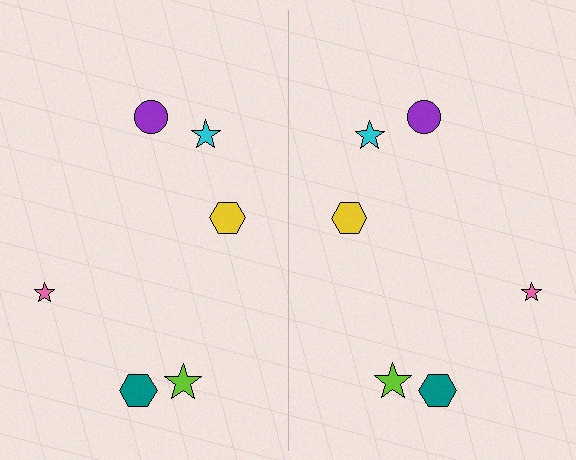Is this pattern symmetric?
Yes, this pattern has bilateral (reflection) symmetry.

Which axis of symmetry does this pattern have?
The pattern has a vertical axis of symmetry running through the center of the image.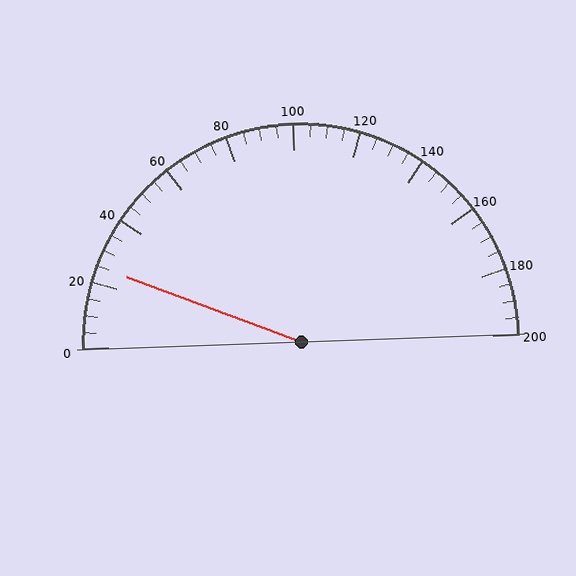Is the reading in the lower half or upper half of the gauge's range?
The reading is in the lower half of the range (0 to 200).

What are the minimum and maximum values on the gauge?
The gauge ranges from 0 to 200.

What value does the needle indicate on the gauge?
The needle indicates approximately 25.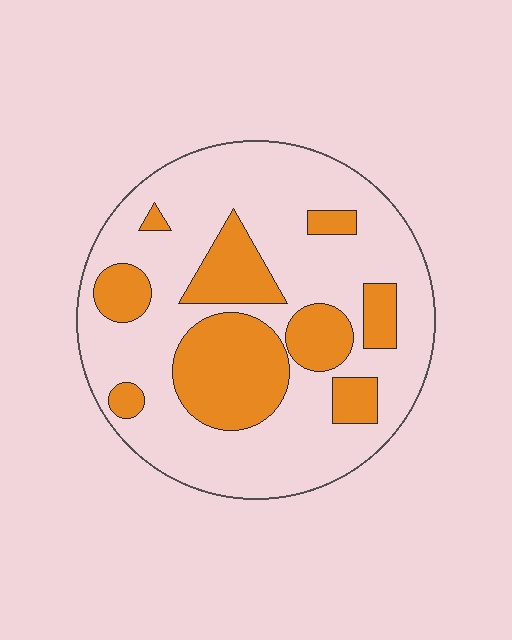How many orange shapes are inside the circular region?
9.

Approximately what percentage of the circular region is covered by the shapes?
Approximately 30%.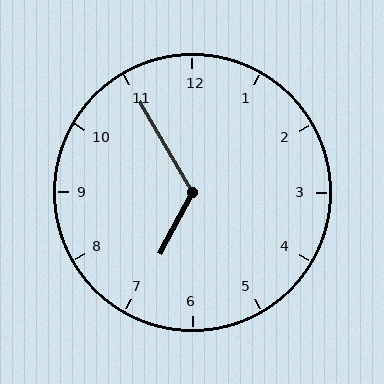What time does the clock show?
6:55.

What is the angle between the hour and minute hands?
Approximately 122 degrees.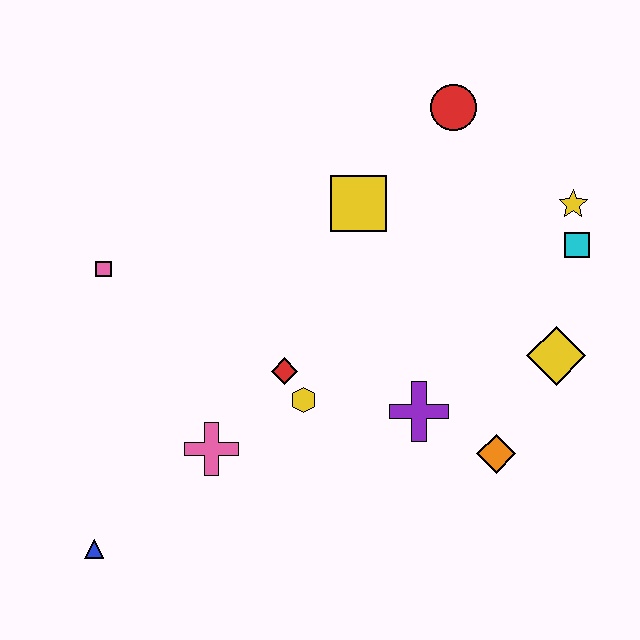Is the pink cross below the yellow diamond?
Yes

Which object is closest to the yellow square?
The red circle is closest to the yellow square.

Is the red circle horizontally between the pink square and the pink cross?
No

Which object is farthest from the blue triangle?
The yellow star is farthest from the blue triangle.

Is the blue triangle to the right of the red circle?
No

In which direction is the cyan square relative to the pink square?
The cyan square is to the right of the pink square.